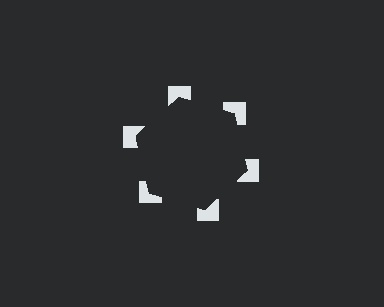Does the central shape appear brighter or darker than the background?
It typically appears slightly darker than the background, even though no actual brightness change is drawn.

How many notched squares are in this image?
There are 6 — one at each vertex of the illusory hexagon.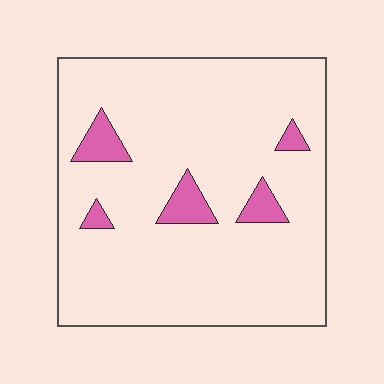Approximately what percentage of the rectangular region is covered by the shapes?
Approximately 10%.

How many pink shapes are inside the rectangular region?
5.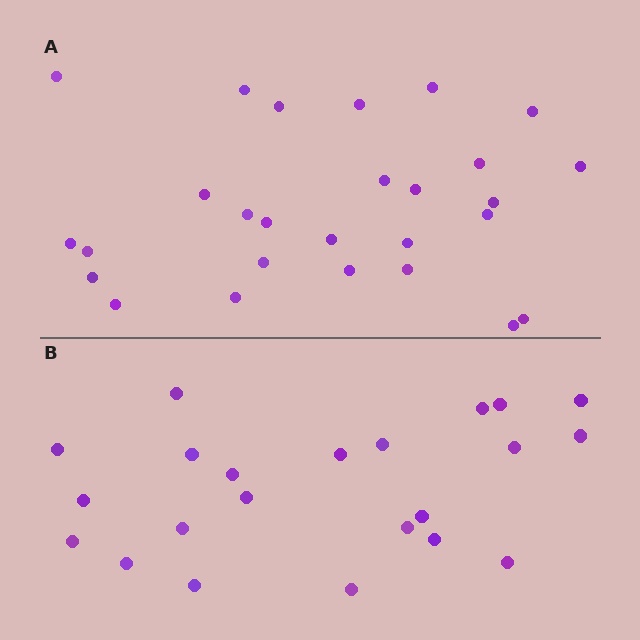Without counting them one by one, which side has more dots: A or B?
Region A (the top region) has more dots.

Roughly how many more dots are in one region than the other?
Region A has about 5 more dots than region B.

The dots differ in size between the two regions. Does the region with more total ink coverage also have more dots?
No. Region B has more total ink coverage because its dots are larger, but region A actually contains more individual dots. Total area can be misleading — the number of items is what matters here.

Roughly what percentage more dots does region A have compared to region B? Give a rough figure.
About 25% more.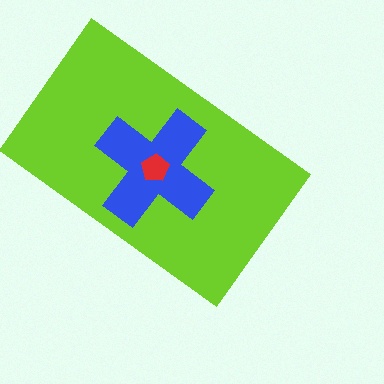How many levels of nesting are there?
3.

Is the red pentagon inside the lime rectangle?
Yes.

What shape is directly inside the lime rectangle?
The blue cross.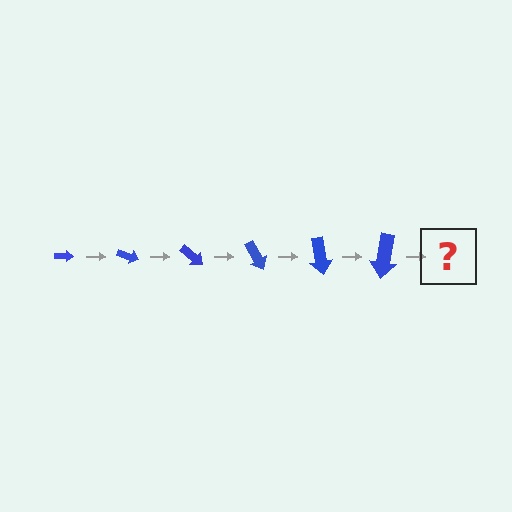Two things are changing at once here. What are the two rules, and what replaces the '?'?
The two rules are that the arrow grows larger each step and it rotates 20 degrees each step. The '?' should be an arrow, larger than the previous one and rotated 120 degrees from the start.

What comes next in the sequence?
The next element should be an arrow, larger than the previous one and rotated 120 degrees from the start.